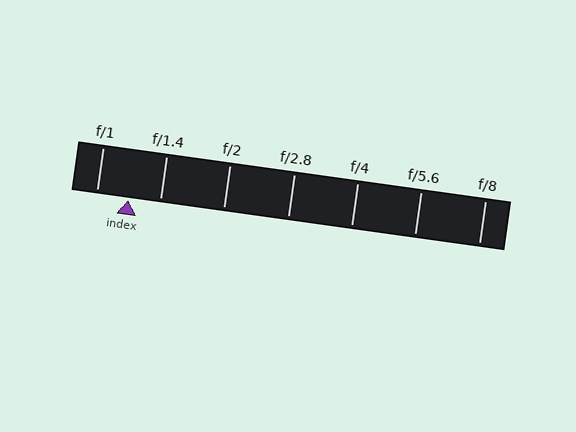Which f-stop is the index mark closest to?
The index mark is closest to f/1.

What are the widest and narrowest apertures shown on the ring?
The widest aperture shown is f/1 and the narrowest is f/8.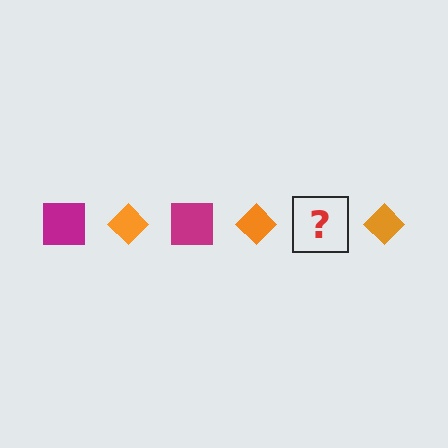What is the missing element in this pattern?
The missing element is a magenta square.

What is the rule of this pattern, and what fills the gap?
The rule is that the pattern alternates between magenta square and orange diamond. The gap should be filled with a magenta square.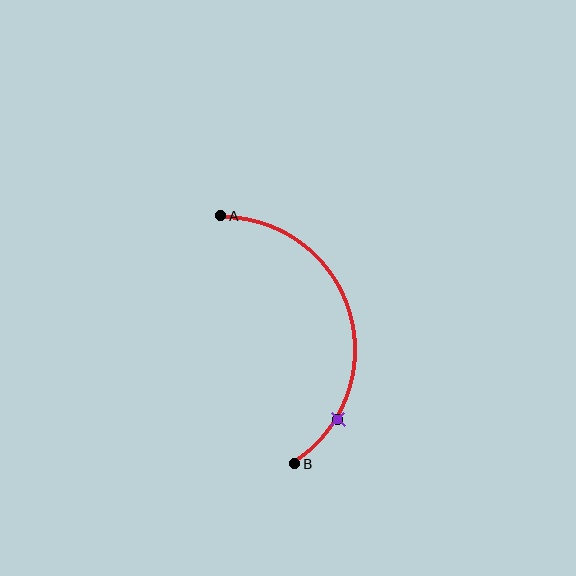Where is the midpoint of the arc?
The arc midpoint is the point on the curve farthest from the straight line joining A and B. It sits to the right of that line.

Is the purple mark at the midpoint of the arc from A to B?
No. The purple mark lies on the arc but is closer to endpoint B. The arc midpoint would be at the point on the curve equidistant along the arc from both A and B.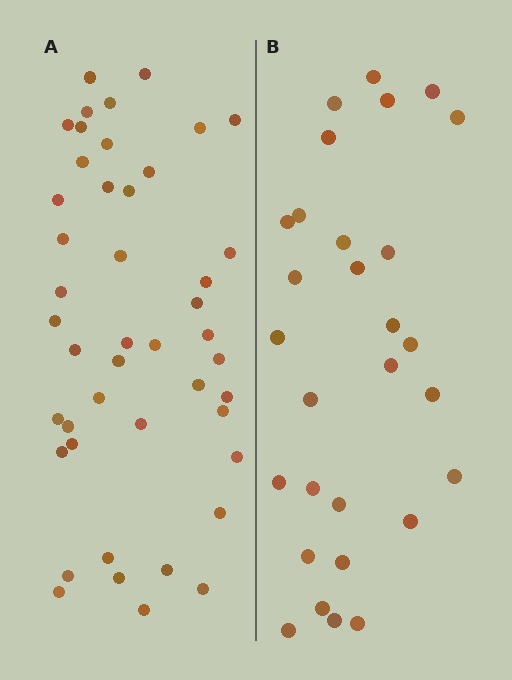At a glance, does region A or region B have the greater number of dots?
Region A (the left region) has more dots.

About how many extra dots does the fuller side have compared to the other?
Region A has approximately 15 more dots than region B.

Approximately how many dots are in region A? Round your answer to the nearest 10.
About 40 dots. (The exact count is 45, which rounds to 40.)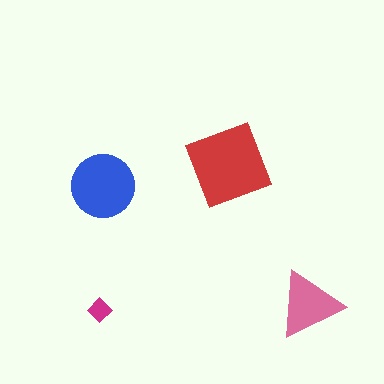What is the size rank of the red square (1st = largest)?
1st.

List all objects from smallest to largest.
The magenta diamond, the pink triangle, the blue circle, the red square.